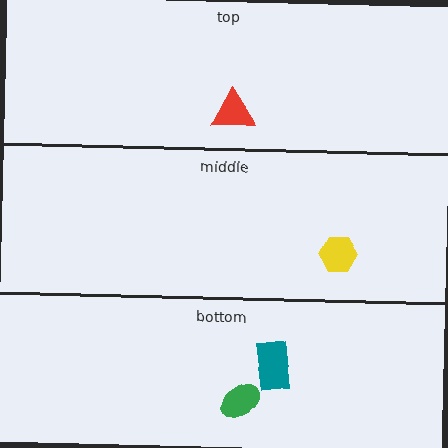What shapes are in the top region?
The red triangle.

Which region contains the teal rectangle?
The bottom region.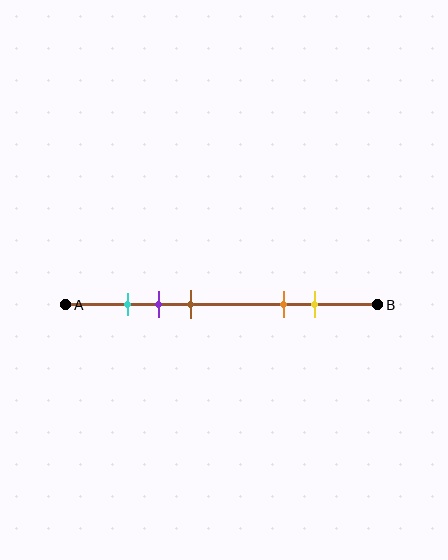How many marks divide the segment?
There are 5 marks dividing the segment.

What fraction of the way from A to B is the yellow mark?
The yellow mark is approximately 80% (0.8) of the way from A to B.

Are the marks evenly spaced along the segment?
No, the marks are not evenly spaced.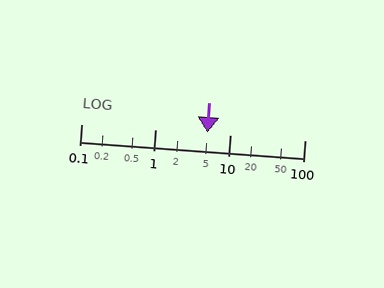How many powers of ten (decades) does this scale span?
The scale spans 3 decades, from 0.1 to 100.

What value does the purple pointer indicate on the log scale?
The pointer indicates approximately 5.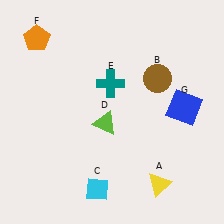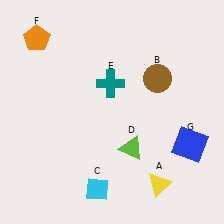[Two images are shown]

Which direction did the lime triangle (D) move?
The lime triangle (D) moved right.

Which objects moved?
The objects that moved are: the lime triangle (D), the blue square (G).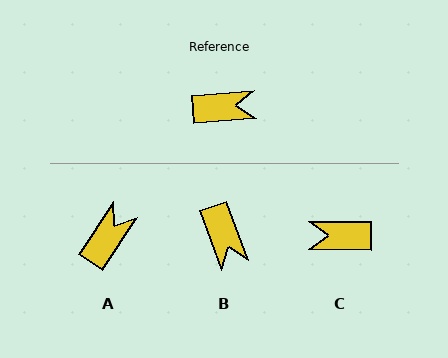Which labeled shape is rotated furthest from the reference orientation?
C, about 175 degrees away.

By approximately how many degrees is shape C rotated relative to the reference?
Approximately 175 degrees counter-clockwise.